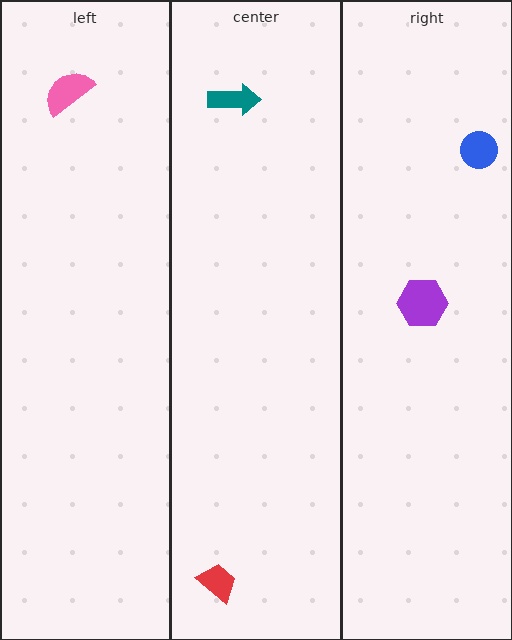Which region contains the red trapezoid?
The center region.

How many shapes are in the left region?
1.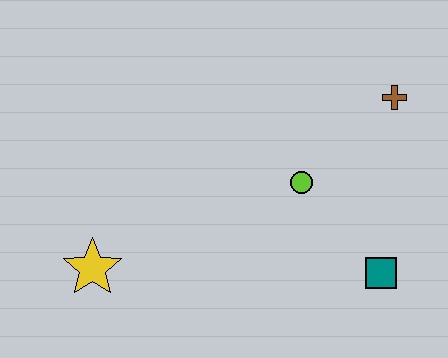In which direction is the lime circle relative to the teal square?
The lime circle is above the teal square.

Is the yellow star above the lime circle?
No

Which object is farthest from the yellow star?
The brown cross is farthest from the yellow star.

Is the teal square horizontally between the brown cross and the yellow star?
Yes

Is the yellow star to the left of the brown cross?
Yes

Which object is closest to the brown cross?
The lime circle is closest to the brown cross.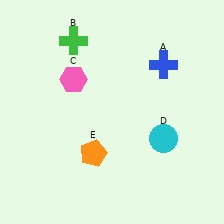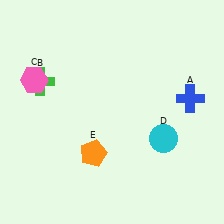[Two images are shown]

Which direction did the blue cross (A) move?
The blue cross (A) moved down.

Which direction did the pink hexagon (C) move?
The pink hexagon (C) moved left.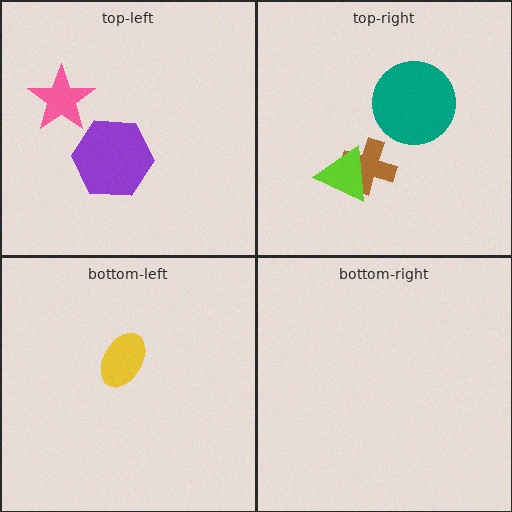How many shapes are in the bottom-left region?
1.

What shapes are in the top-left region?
The purple hexagon, the pink star.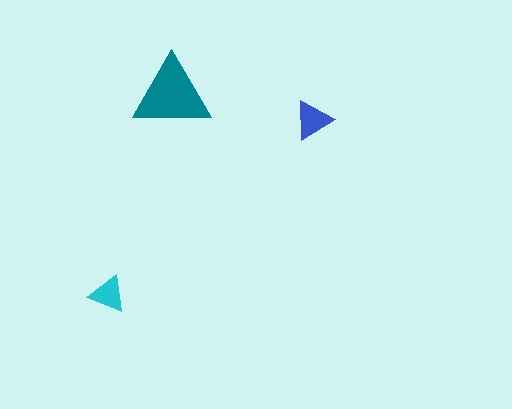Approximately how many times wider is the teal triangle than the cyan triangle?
About 2 times wider.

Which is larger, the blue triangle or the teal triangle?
The teal one.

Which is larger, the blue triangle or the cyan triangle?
The blue one.